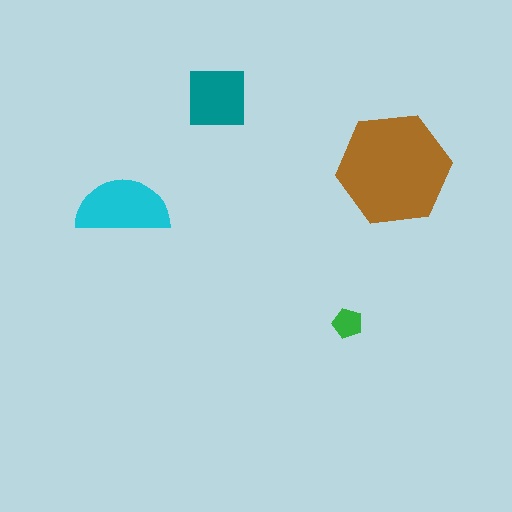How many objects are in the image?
There are 4 objects in the image.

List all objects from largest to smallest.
The brown hexagon, the cyan semicircle, the teal square, the green pentagon.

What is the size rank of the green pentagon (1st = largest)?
4th.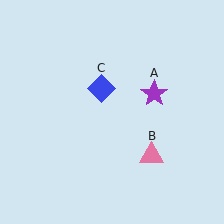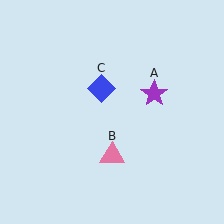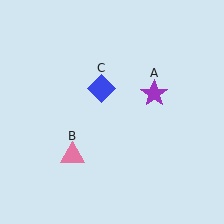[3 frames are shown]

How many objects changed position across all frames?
1 object changed position: pink triangle (object B).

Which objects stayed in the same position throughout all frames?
Purple star (object A) and blue diamond (object C) remained stationary.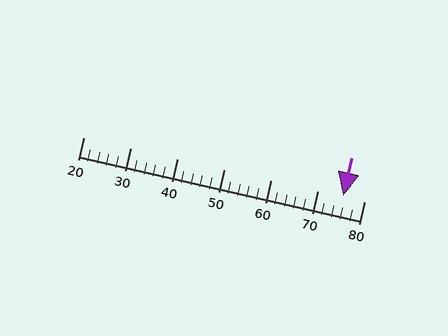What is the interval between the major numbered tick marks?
The major tick marks are spaced 10 units apart.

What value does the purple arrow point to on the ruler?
The purple arrow points to approximately 76.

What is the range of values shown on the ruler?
The ruler shows values from 20 to 80.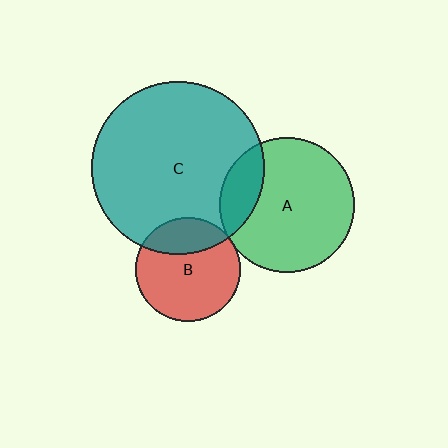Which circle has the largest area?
Circle C (teal).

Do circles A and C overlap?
Yes.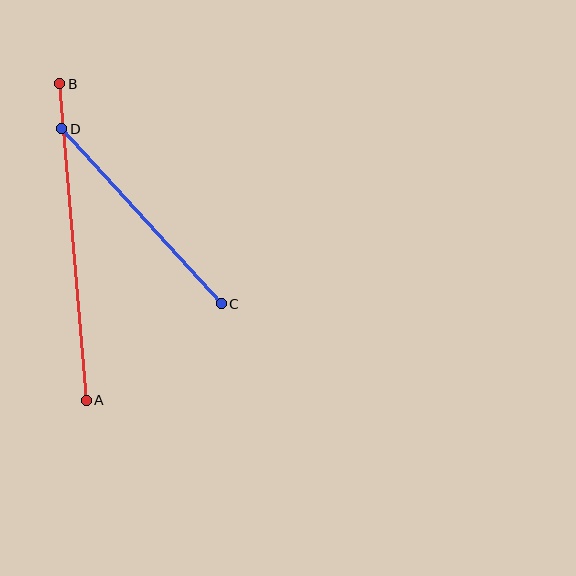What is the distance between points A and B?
The distance is approximately 317 pixels.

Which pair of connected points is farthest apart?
Points A and B are farthest apart.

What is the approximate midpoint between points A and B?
The midpoint is at approximately (73, 242) pixels.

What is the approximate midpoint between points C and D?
The midpoint is at approximately (142, 216) pixels.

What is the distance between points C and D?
The distance is approximately 237 pixels.